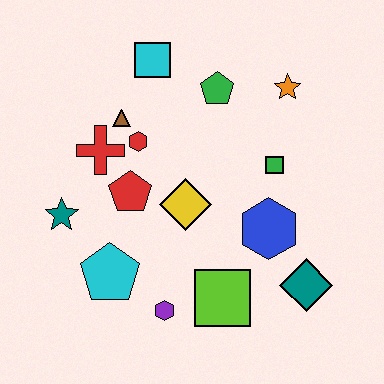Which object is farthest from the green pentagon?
The purple hexagon is farthest from the green pentagon.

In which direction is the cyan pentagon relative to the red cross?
The cyan pentagon is below the red cross.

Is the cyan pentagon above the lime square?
Yes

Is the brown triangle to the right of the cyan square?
No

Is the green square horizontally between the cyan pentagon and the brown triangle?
No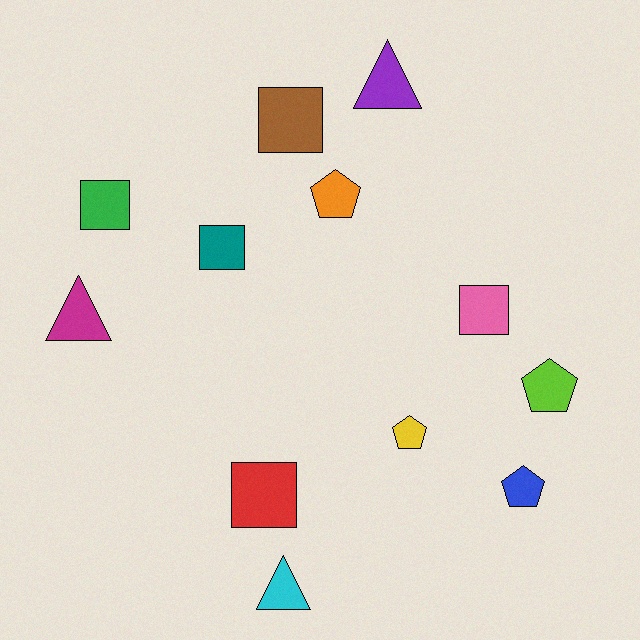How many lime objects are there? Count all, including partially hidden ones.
There is 1 lime object.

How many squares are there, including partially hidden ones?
There are 5 squares.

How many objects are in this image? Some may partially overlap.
There are 12 objects.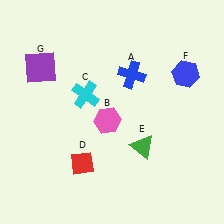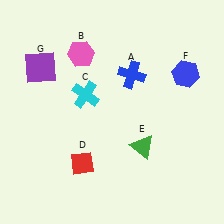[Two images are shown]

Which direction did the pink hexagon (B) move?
The pink hexagon (B) moved up.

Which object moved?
The pink hexagon (B) moved up.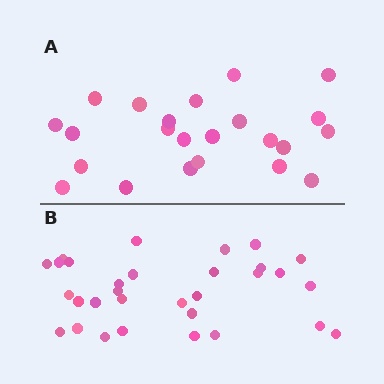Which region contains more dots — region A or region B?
Region B (the bottom region) has more dots.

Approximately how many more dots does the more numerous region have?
Region B has roughly 8 or so more dots than region A.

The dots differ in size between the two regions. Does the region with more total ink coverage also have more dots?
No. Region A has more total ink coverage because its dots are larger, but region B actually contains more individual dots. Total area can be misleading — the number of items is what matters here.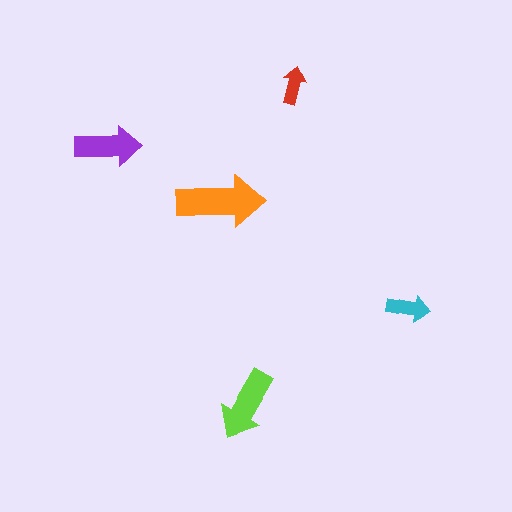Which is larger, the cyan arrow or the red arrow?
The cyan one.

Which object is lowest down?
The lime arrow is bottommost.